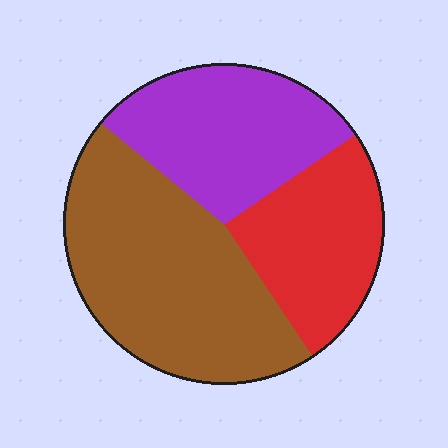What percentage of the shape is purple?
Purple takes up about one third (1/3) of the shape.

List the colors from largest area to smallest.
From largest to smallest: brown, purple, red.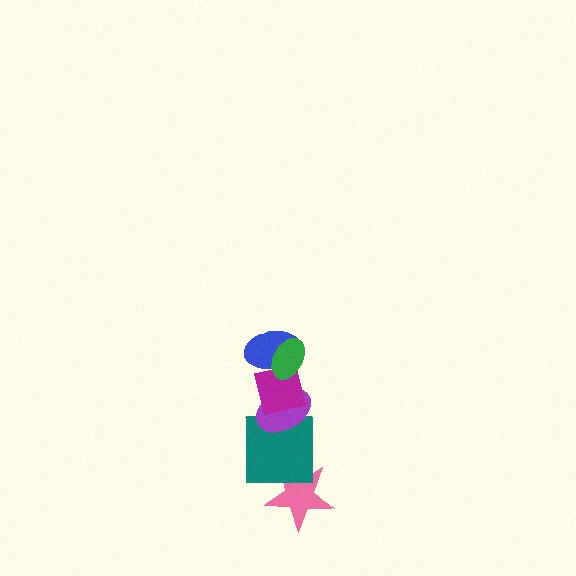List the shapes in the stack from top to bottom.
From top to bottom: the green ellipse, the blue ellipse, the magenta square, the purple ellipse, the teal square, the pink star.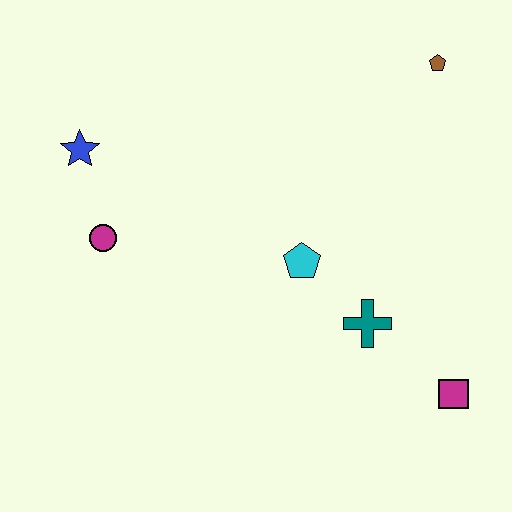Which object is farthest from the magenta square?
The blue star is farthest from the magenta square.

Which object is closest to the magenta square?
The teal cross is closest to the magenta square.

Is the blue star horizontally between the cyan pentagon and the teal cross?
No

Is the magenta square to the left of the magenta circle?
No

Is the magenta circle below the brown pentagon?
Yes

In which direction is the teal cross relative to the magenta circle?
The teal cross is to the right of the magenta circle.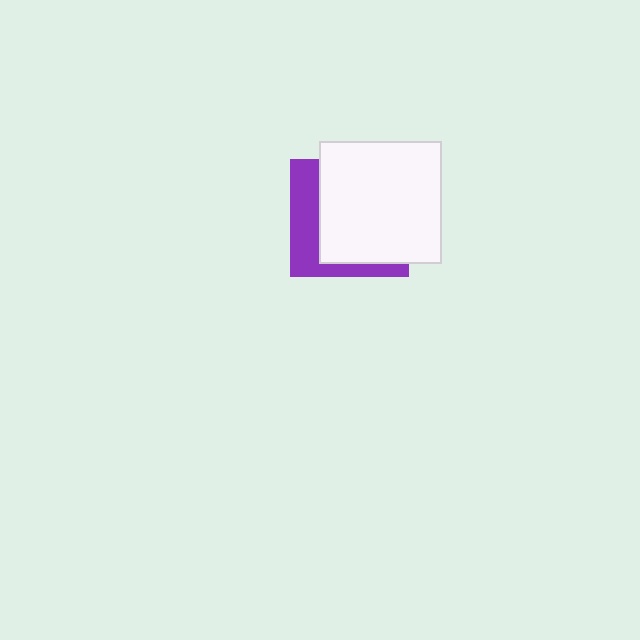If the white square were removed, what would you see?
You would see the complete purple square.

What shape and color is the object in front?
The object in front is a white square.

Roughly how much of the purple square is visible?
A small part of it is visible (roughly 34%).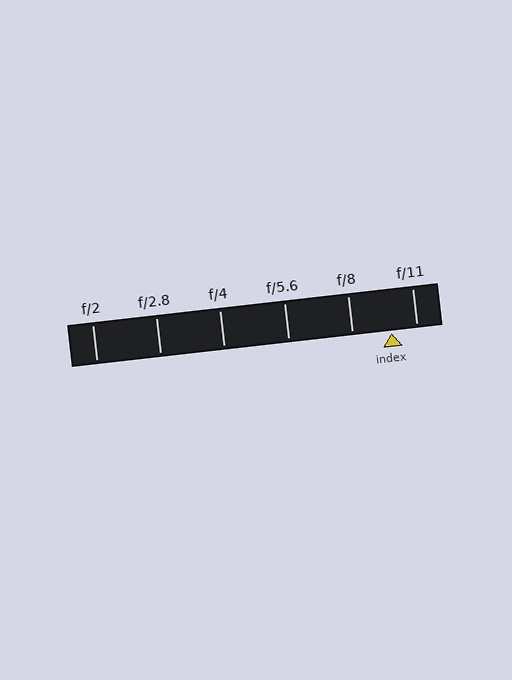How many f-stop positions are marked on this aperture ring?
There are 6 f-stop positions marked.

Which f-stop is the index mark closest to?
The index mark is closest to f/11.